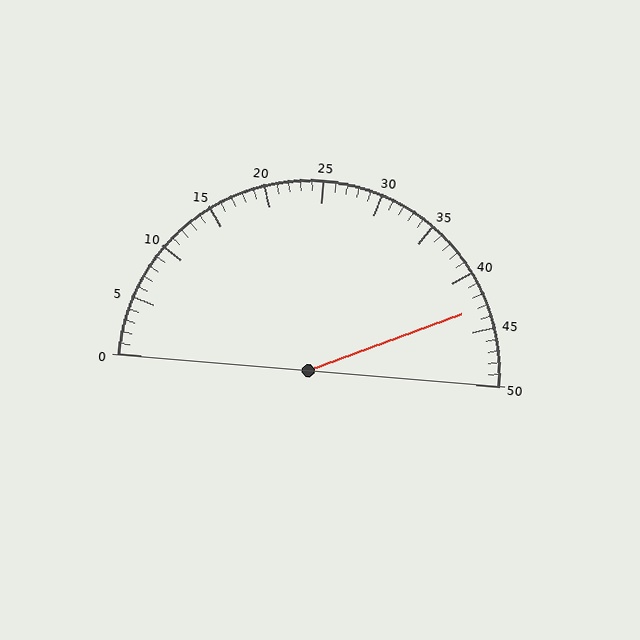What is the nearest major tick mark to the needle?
The nearest major tick mark is 45.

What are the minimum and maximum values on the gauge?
The gauge ranges from 0 to 50.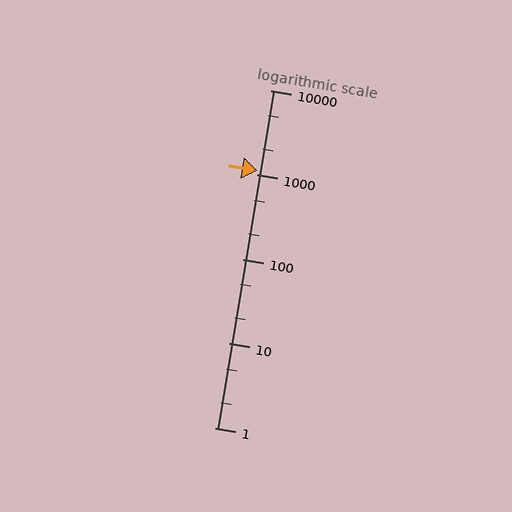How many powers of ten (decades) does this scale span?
The scale spans 4 decades, from 1 to 10000.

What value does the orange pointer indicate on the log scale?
The pointer indicates approximately 1100.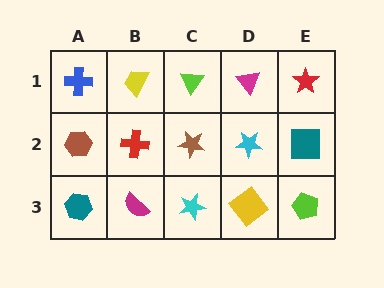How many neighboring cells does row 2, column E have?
3.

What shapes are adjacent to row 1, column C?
A brown star (row 2, column C), a yellow trapezoid (row 1, column B), a magenta triangle (row 1, column D).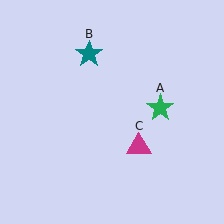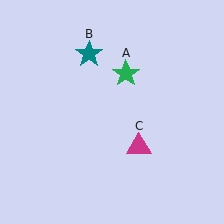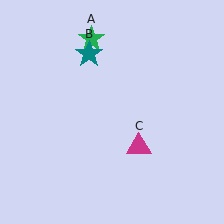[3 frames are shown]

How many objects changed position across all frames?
1 object changed position: green star (object A).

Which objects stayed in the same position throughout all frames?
Teal star (object B) and magenta triangle (object C) remained stationary.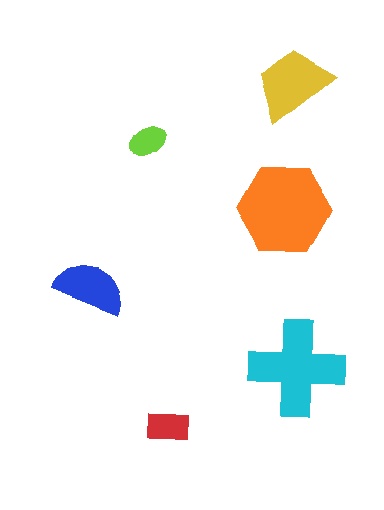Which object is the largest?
The orange hexagon.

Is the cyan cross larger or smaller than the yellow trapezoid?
Larger.